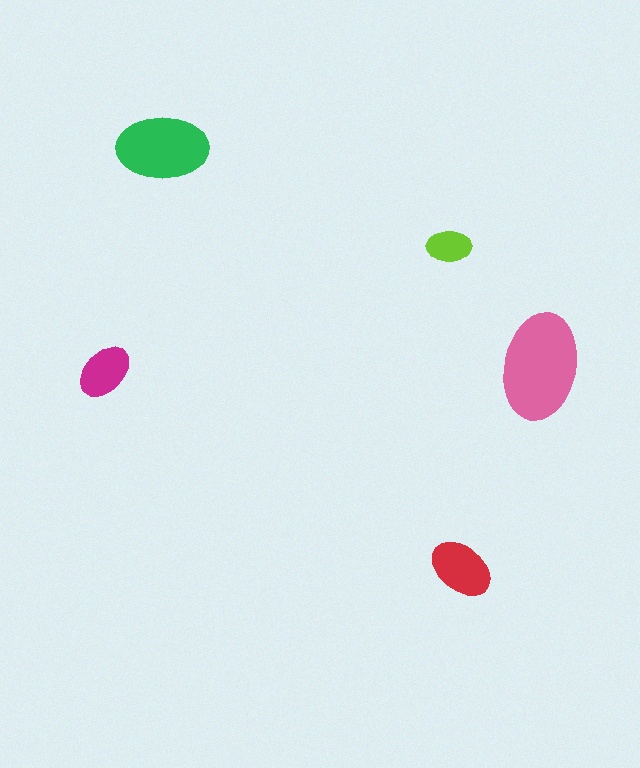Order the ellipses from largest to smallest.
the pink one, the green one, the red one, the magenta one, the lime one.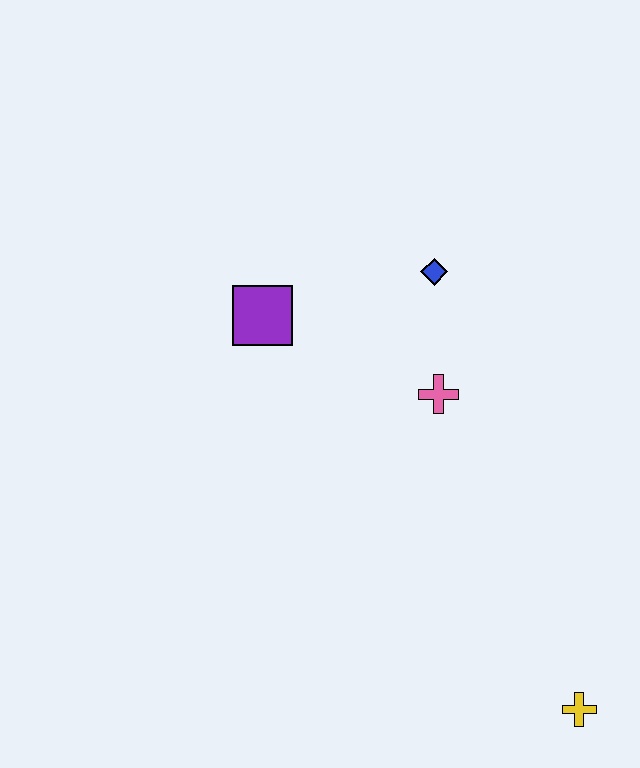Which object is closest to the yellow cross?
The pink cross is closest to the yellow cross.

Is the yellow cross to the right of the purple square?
Yes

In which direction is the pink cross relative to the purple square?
The pink cross is to the right of the purple square.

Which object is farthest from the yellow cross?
The purple square is farthest from the yellow cross.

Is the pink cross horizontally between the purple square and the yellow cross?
Yes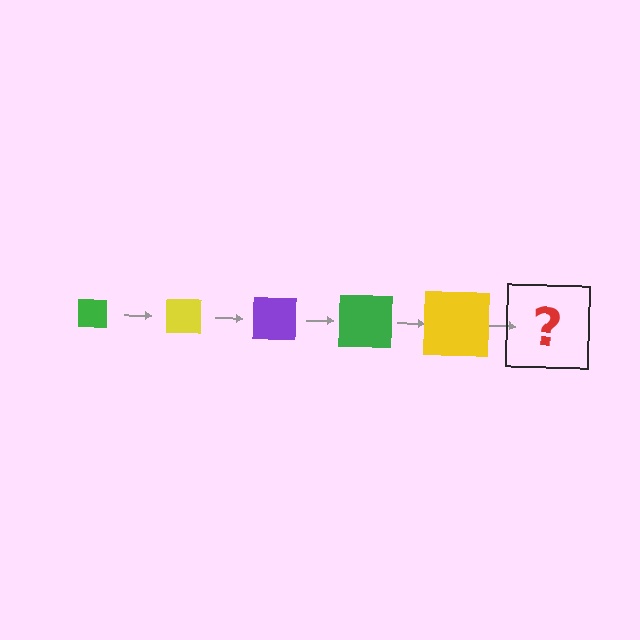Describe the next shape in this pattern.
It should be a purple square, larger than the previous one.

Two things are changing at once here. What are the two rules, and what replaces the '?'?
The two rules are that the square grows larger each step and the color cycles through green, yellow, and purple. The '?' should be a purple square, larger than the previous one.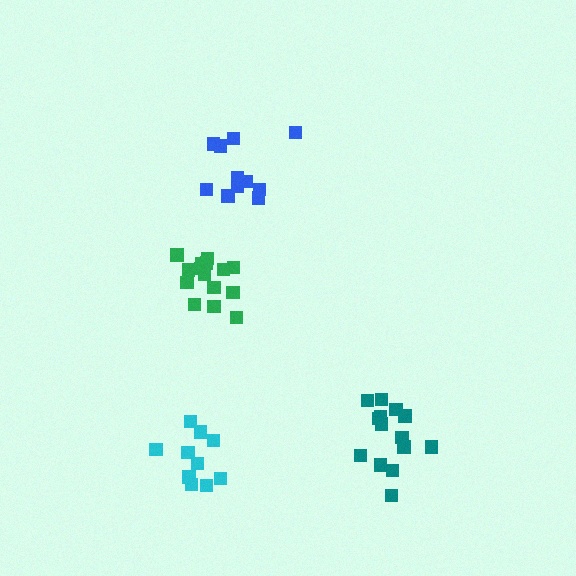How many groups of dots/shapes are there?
There are 4 groups.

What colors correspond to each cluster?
The clusters are colored: teal, cyan, green, blue.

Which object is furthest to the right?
The teal cluster is rightmost.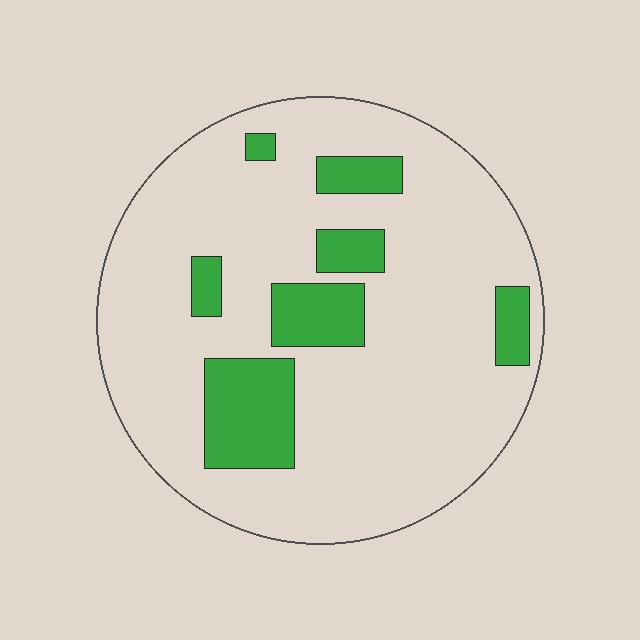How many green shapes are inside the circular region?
7.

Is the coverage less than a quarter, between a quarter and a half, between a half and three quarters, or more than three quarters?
Less than a quarter.